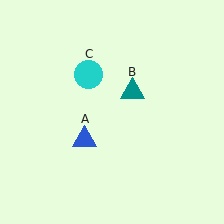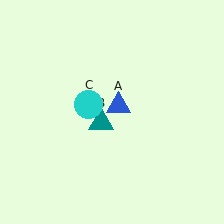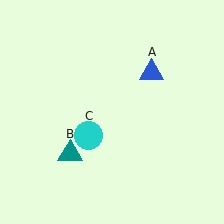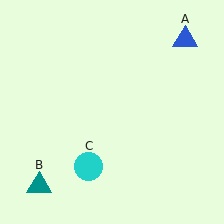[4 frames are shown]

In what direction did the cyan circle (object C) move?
The cyan circle (object C) moved down.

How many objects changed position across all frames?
3 objects changed position: blue triangle (object A), teal triangle (object B), cyan circle (object C).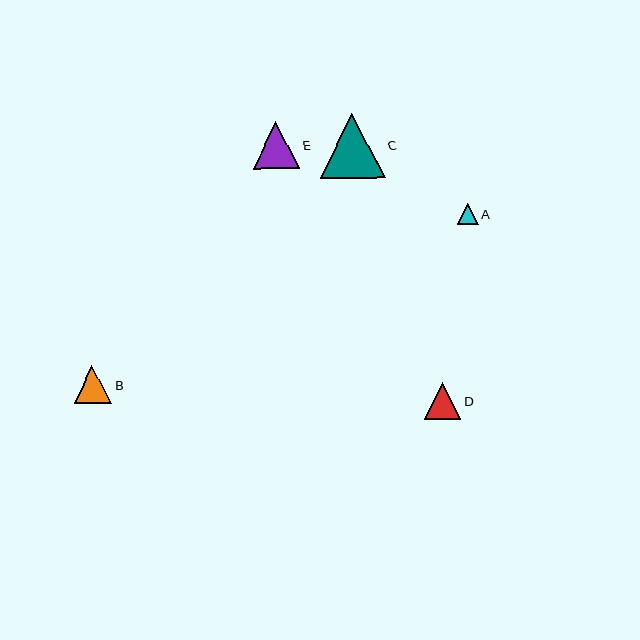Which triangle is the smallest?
Triangle A is the smallest with a size of approximately 21 pixels.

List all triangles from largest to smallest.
From largest to smallest: C, E, B, D, A.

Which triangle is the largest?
Triangle C is the largest with a size of approximately 65 pixels.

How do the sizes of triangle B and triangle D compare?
Triangle B and triangle D are approximately the same size.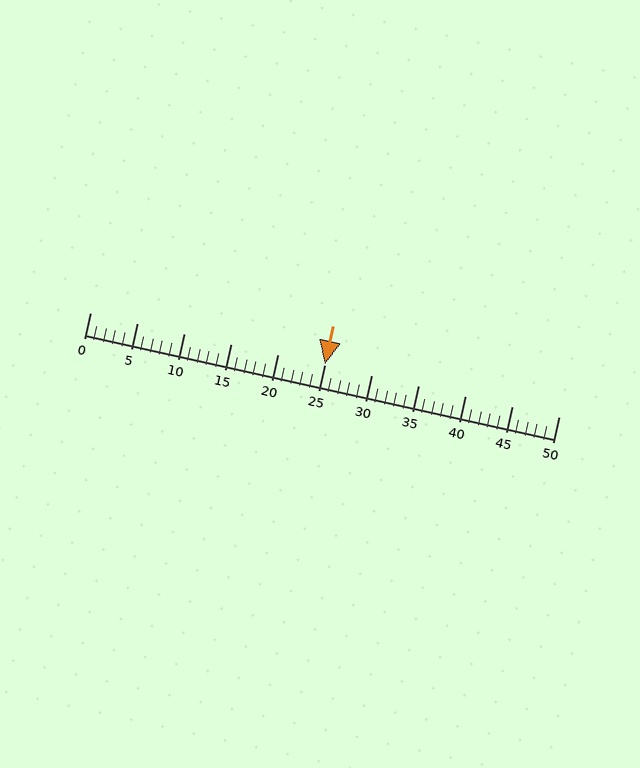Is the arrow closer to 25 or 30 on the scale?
The arrow is closer to 25.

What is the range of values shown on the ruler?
The ruler shows values from 0 to 50.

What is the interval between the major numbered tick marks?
The major tick marks are spaced 5 units apart.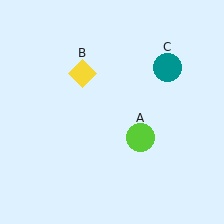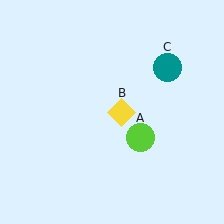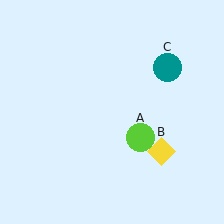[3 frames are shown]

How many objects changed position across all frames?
1 object changed position: yellow diamond (object B).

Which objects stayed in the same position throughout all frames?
Lime circle (object A) and teal circle (object C) remained stationary.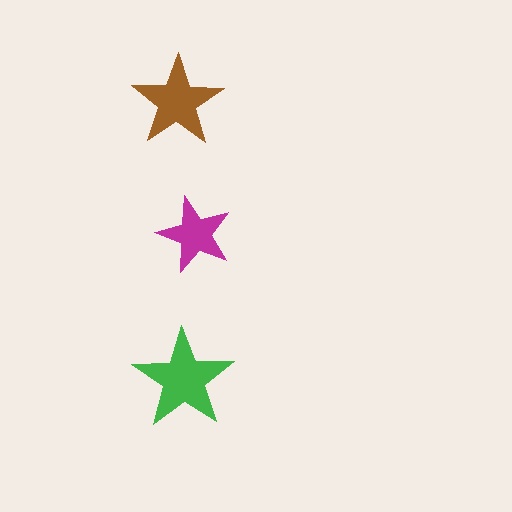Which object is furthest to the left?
The brown star is leftmost.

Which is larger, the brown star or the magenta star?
The brown one.